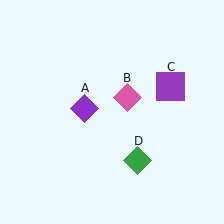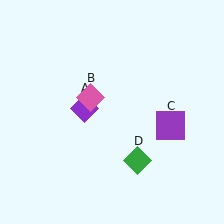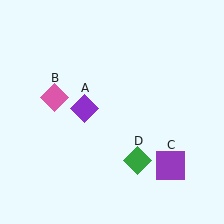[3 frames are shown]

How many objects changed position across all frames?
2 objects changed position: pink diamond (object B), purple square (object C).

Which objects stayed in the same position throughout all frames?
Purple diamond (object A) and green diamond (object D) remained stationary.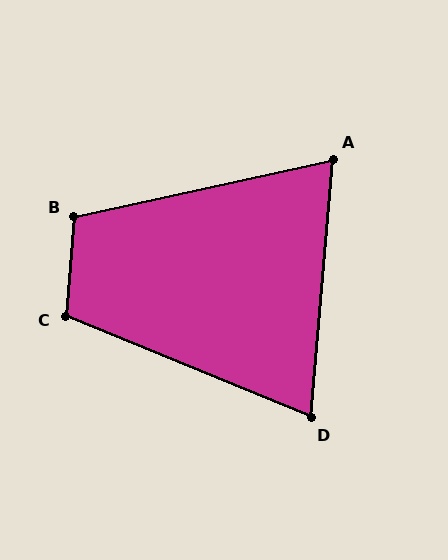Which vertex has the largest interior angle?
B, at approximately 107 degrees.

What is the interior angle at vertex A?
Approximately 73 degrees (acute).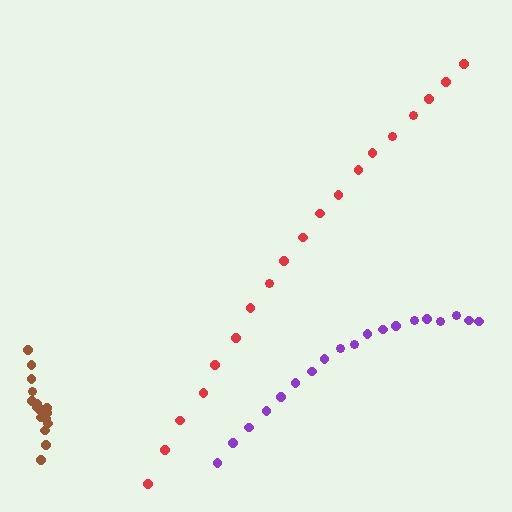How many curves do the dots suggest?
There are 3 distinct paths.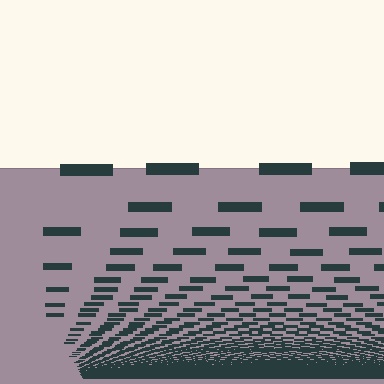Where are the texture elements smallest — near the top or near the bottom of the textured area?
Near the bottom.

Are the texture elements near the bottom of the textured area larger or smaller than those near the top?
Smaller. The gradient is inverted — elements near the bottom are smaller and denser.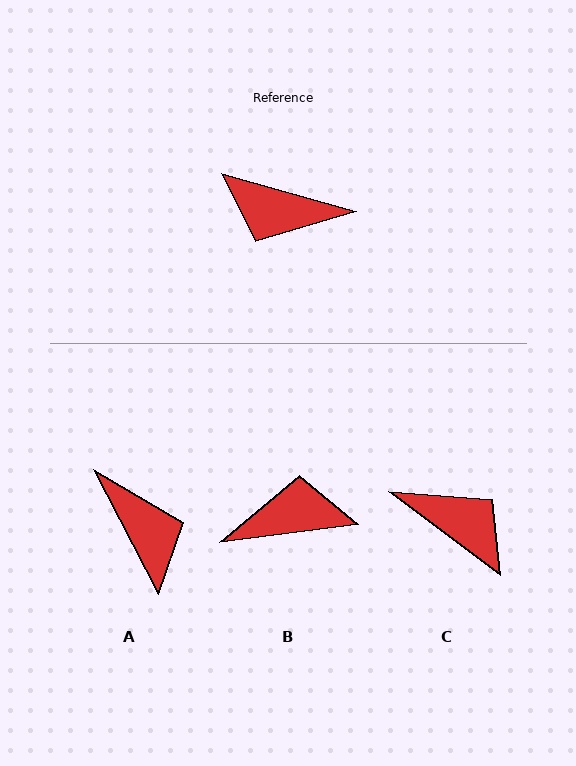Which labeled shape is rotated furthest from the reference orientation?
C, about 159 degrees away.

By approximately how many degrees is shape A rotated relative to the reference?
Approximately 133 degrees counter-clockwise.